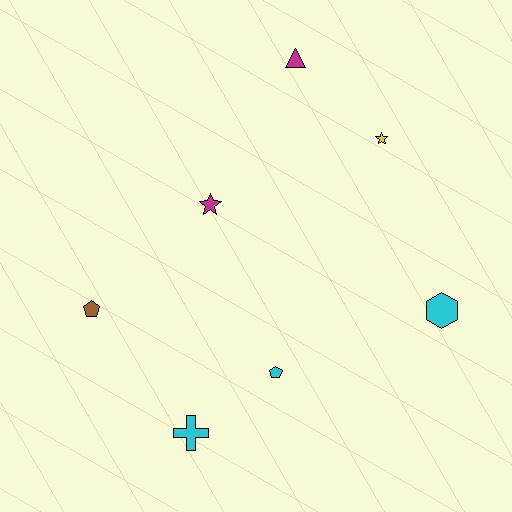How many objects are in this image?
There are 7 objects.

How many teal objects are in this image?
There are no teal objects.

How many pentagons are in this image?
There are 2 pentagons.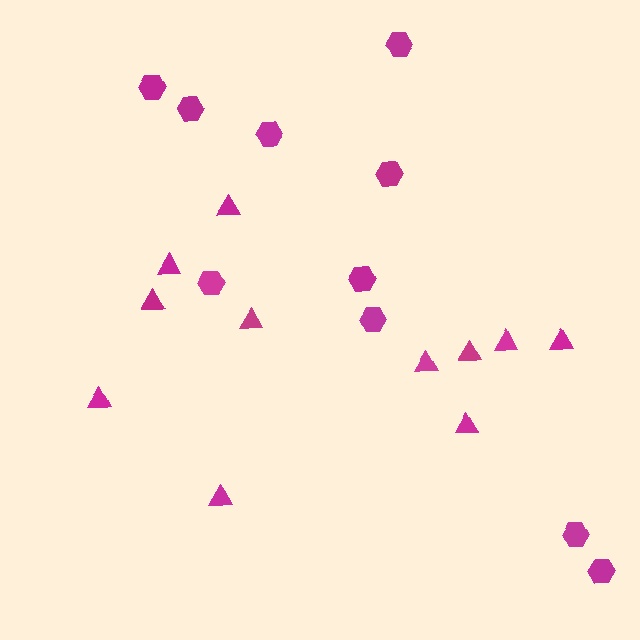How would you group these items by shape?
There are 2 groups: one group of triangles (11) and one group of hexagons (10).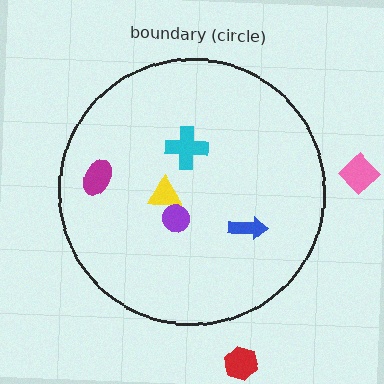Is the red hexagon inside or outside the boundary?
Outside.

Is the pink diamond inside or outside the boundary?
Outside.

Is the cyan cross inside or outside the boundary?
Inside.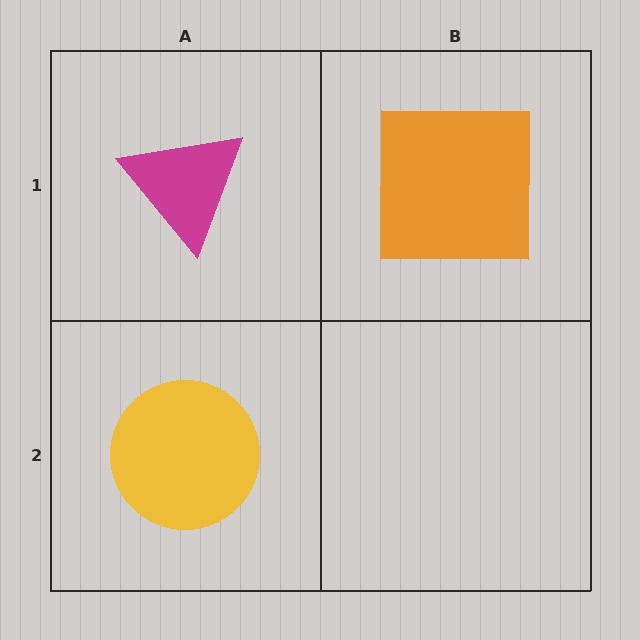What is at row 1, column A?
A magenta triangle.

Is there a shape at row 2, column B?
No, that cell is empty.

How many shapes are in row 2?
1 shape.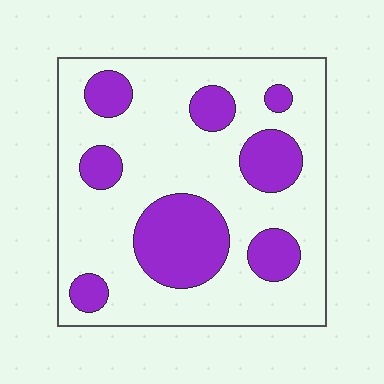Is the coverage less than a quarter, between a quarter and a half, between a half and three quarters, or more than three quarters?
Between a quarter and a half.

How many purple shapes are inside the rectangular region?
8.